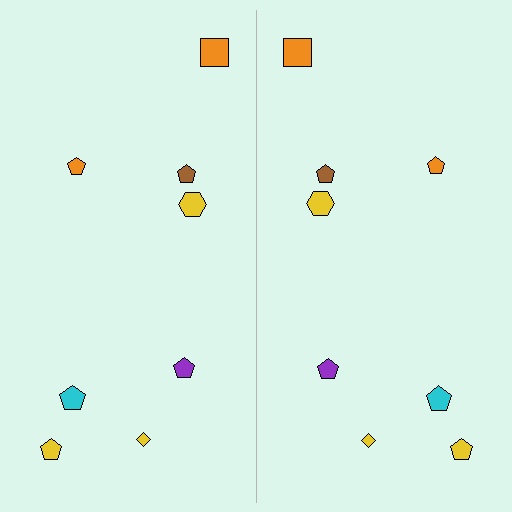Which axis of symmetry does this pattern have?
The pattern has a vertical axis of symmetry running through the center of the image.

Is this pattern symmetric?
Yes, this pattern has bilateral (reflection) symmetry.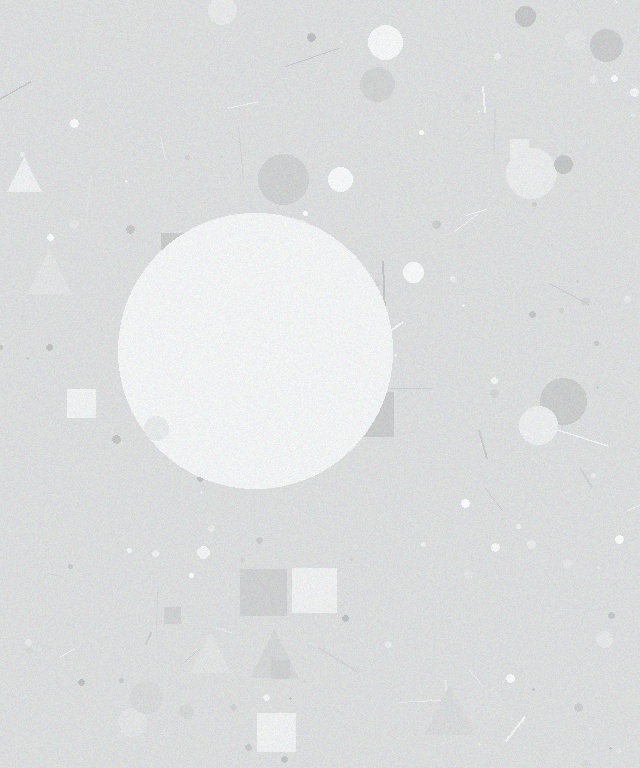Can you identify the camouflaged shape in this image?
The camouflaged shape is a circle.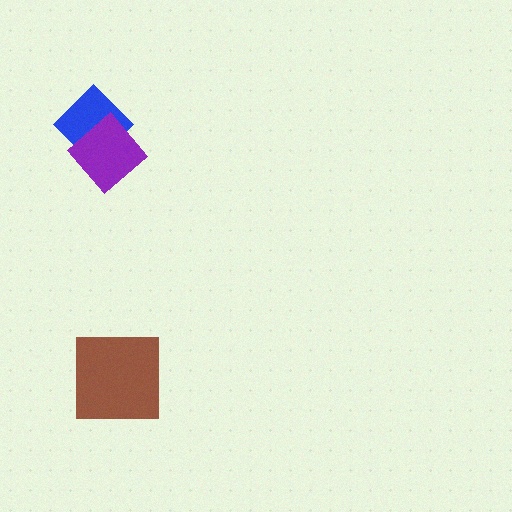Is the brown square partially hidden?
No, no other shape covers it.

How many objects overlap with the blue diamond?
1 object overlaps with the blue diamond.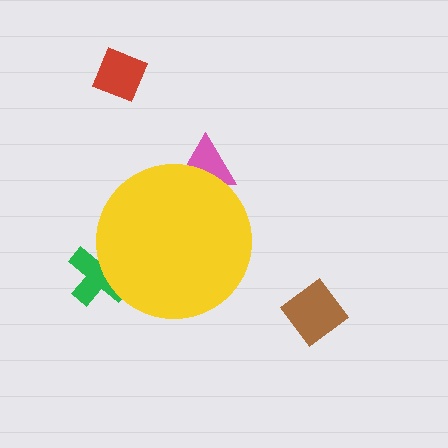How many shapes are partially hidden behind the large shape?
2 shapes are partially hidden.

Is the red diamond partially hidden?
No, the red diamond is fully visible.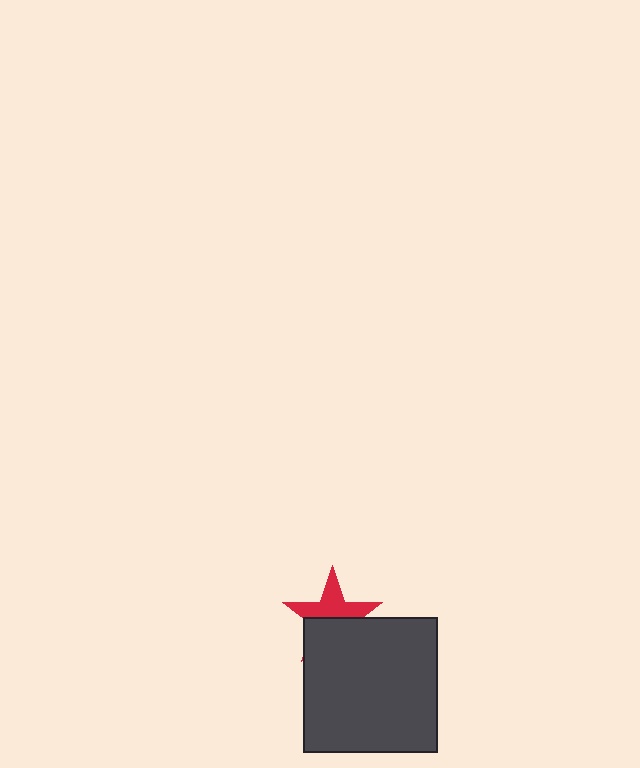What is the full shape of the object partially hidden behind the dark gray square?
The partially hidden object is a red star.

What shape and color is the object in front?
The object in front is a dark gray square.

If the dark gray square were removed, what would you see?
You would see the complete red star.